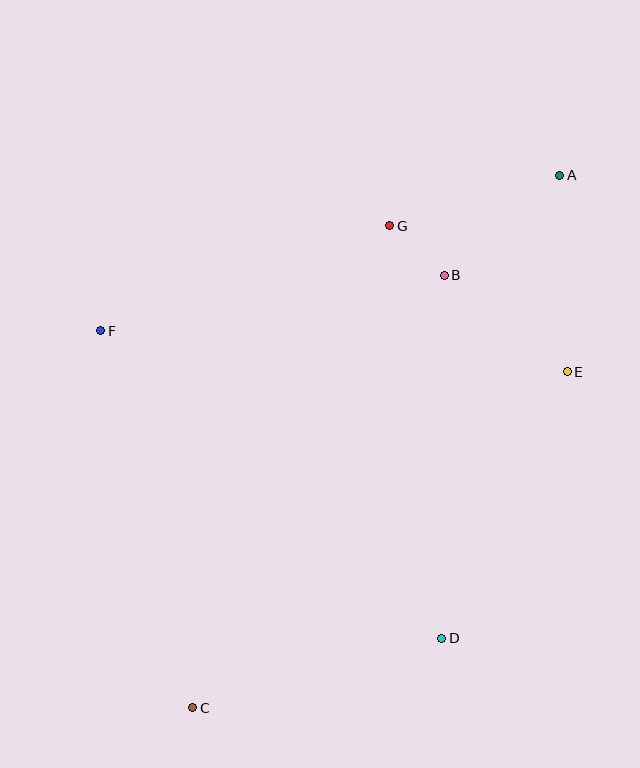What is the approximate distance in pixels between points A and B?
The distance between A and B is approximately 153 pixels.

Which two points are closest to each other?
Points B and G are closest to each other.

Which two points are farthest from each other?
Points A and C are farthest from each other.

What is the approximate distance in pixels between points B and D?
The distance between B and D is approximately 363 pixels.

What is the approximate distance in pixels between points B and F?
The distance between B and F is approximately 348 pixels.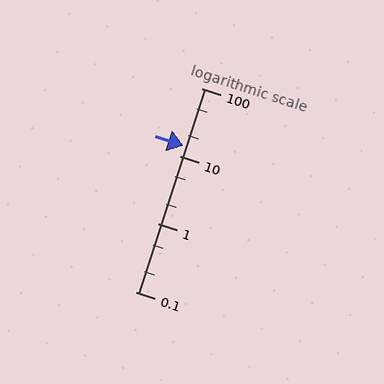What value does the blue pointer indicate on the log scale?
The pointer indicates approximately 14.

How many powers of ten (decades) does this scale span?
The scale spans 3 decades, from 0.1 to 100.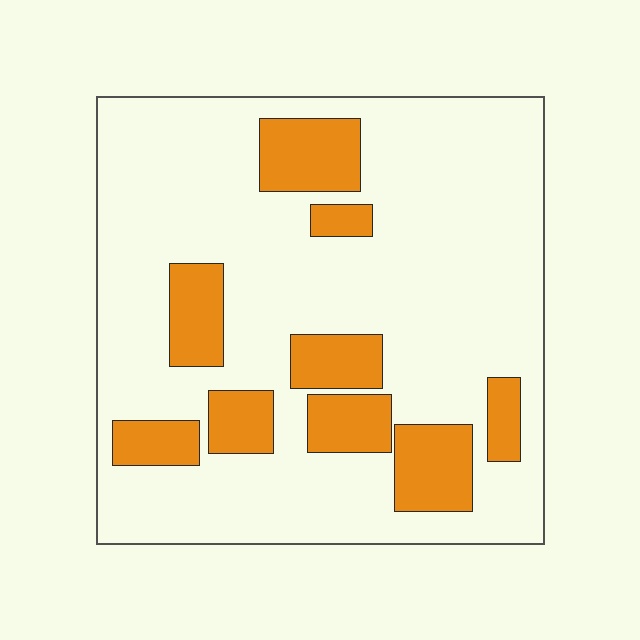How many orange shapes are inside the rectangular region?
9.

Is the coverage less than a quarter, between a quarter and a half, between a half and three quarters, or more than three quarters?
Less than a quarter.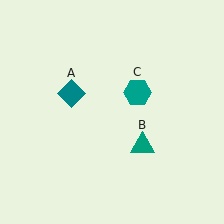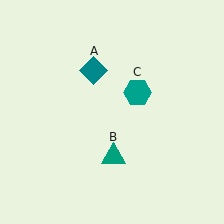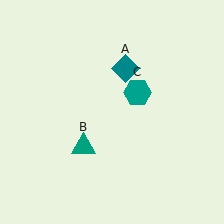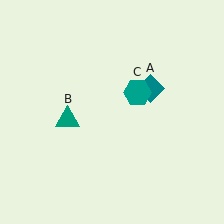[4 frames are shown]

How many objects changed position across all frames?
2 objects changed position: teal diamond (object A), teal triangle (object B).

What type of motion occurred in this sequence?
The teal diamond (object A), teal triangle (object B) rotated clockwise around the center of the scene.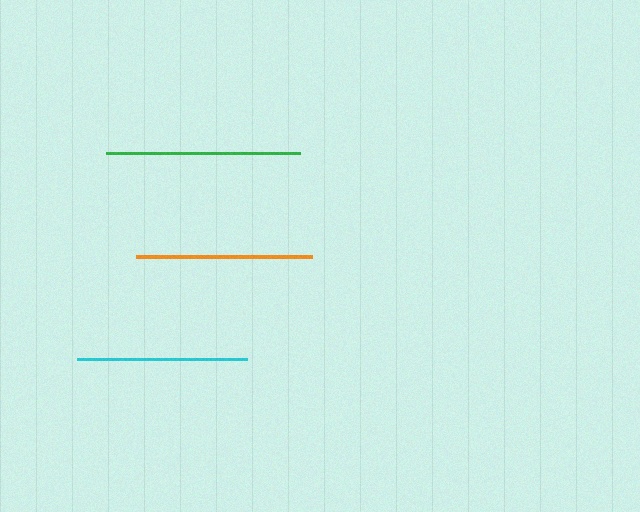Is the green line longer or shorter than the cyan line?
The green line is longer than the cyan line.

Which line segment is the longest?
The green line is the longest at approximately 194 pixels.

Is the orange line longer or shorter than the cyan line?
The orange line is longer than the cyan line.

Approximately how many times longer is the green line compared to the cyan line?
The green line is approximately 1.1 times the length of the cyan line.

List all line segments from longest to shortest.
From longest to shortest: green, orange, cyan.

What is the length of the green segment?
The green segment is approximately 194 pixels long.